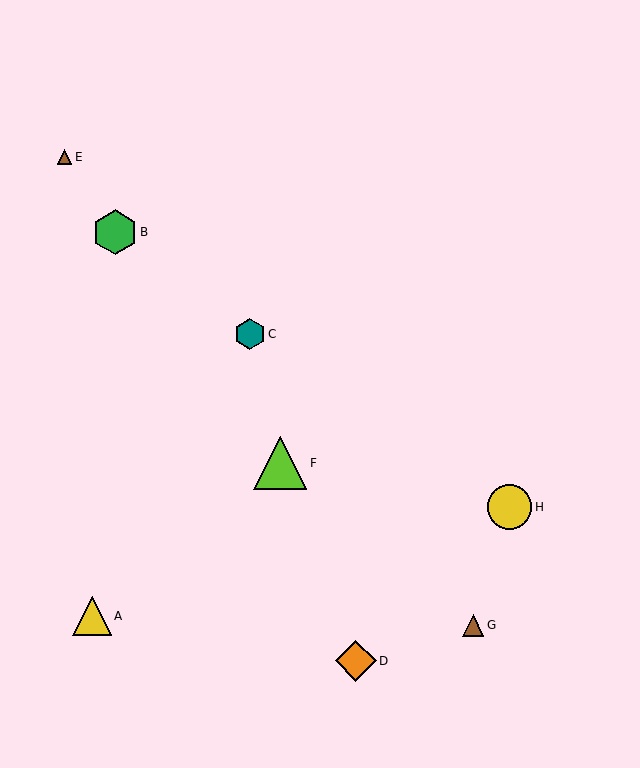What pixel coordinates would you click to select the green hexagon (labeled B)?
Click at (115, 232) to select the green hexagon B.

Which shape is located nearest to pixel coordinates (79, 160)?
The brown triangle (labeled E) at (65, 157) is nearest to that location.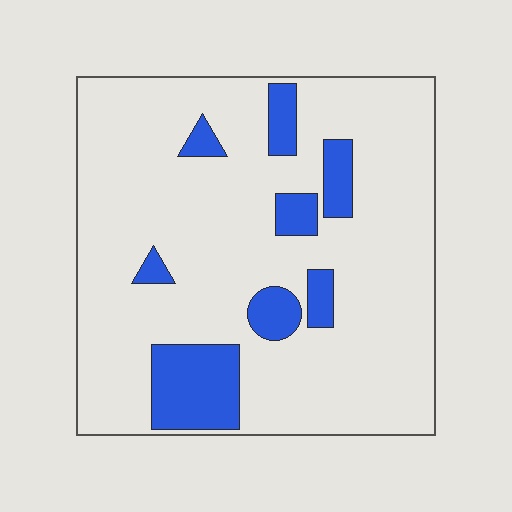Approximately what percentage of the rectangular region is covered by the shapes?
Approximately 15%.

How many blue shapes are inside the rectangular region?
8.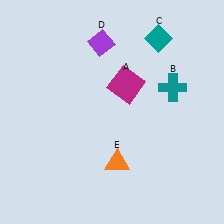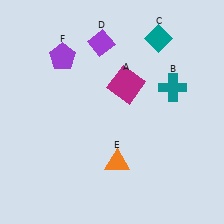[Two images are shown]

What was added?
A purple pentagon (F) was added in Image 2.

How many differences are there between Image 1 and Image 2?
There is 1 difference between the two images.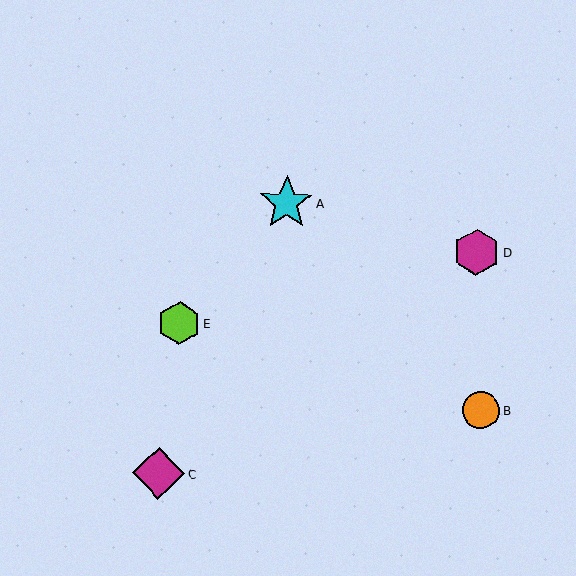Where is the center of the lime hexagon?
The center of the lime hexagon is at (179, 323).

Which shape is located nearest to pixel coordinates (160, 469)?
The magenta diamond (labeled C) at (158, 473) is nearest to that location.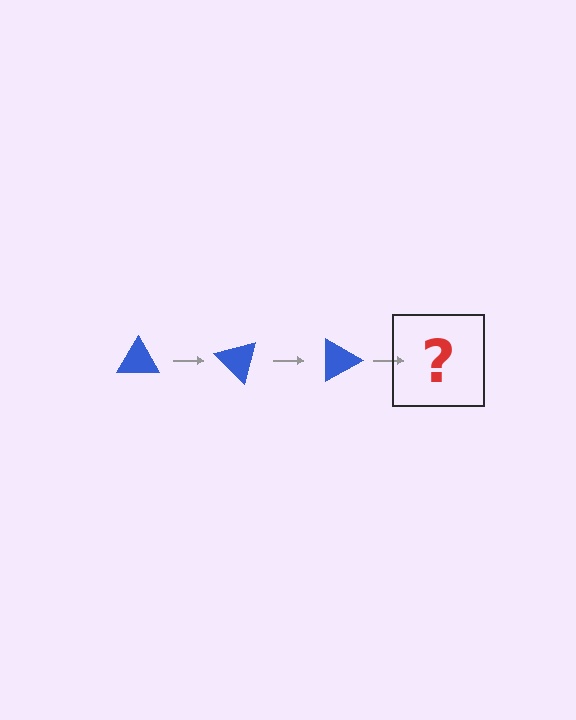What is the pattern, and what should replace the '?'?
The pattern is that the triangle rotates 45 degrees each step. The '?' should be a blue triangle rotated 135 degrees.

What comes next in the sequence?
The next element should be a blue triangle rotated 135 degrees.